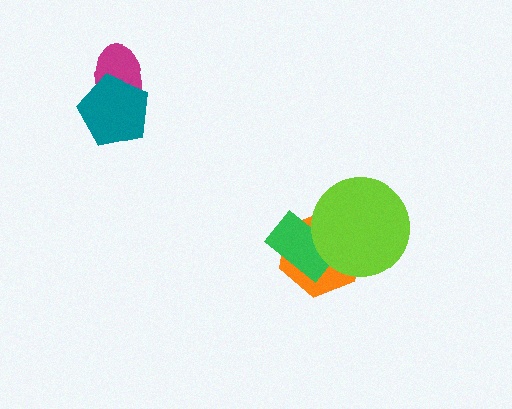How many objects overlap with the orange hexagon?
2 objects overlap with the orange hexagon.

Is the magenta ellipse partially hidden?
Yes, it is partially covered by another shape.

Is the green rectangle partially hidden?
Yes, it is partially covered by another shape.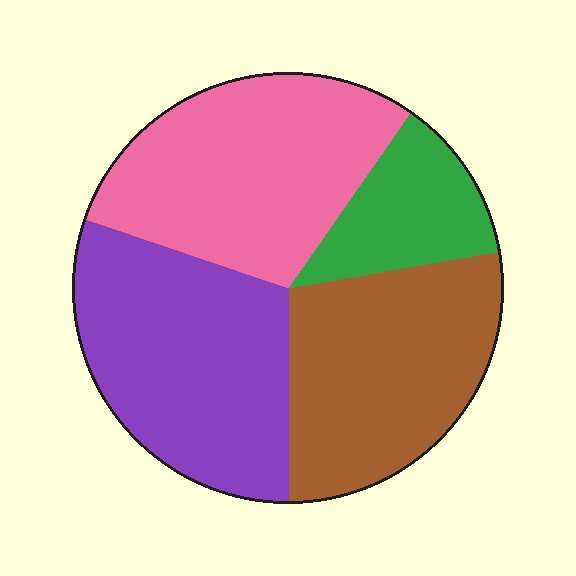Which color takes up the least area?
Green, at roughly 15%.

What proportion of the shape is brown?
Brown covers around 25% of the shape.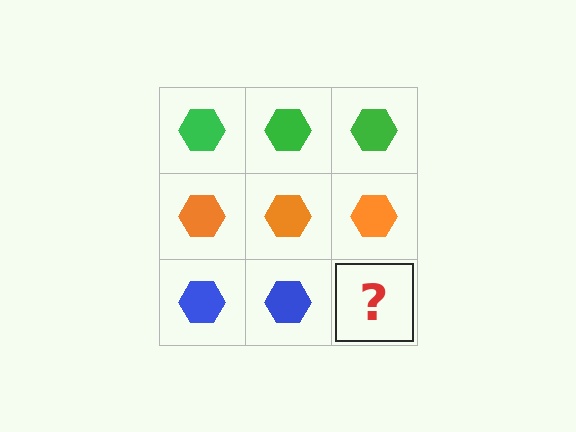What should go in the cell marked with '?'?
The missing cell should contain a blue hexagon.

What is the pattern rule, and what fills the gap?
The rule is that each row has a consistent color. The gap should be filled with a blue hexagon.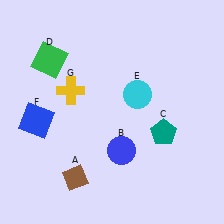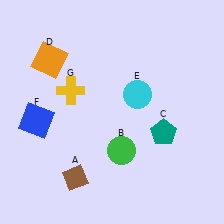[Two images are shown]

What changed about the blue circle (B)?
In Image 1, B is blue. In Image 2, it changed to green.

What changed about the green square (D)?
In Image 1, D is green. In Image 2, it changed to orange.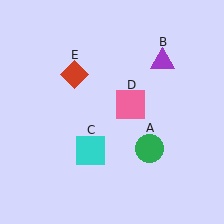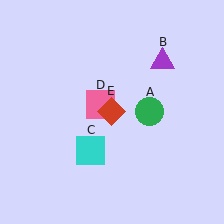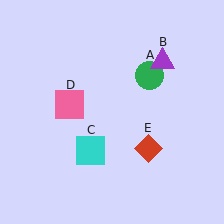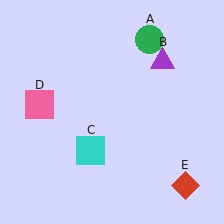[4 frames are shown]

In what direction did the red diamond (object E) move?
The red diamond (object E) moved down and to the right.